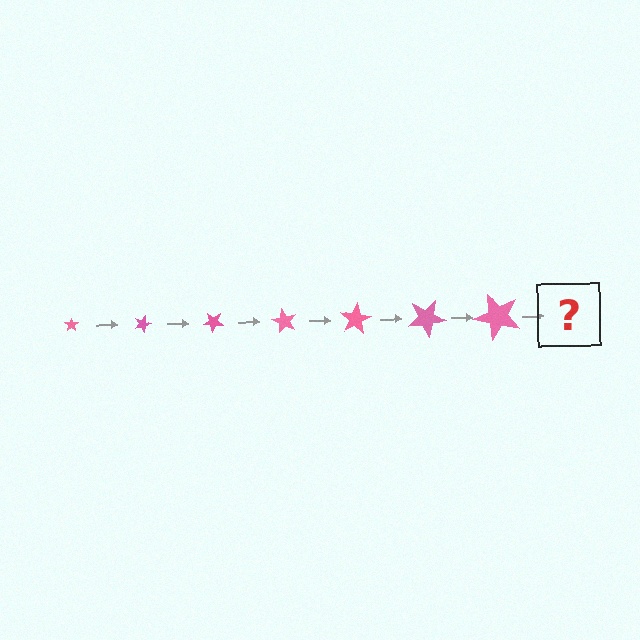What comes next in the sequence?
The next element should be a star, larger than the previous one and rotated 140 degrees from the start.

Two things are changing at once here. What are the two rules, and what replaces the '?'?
The two rules are that the star grows larger each step and it rotates 20 degrees each step. The '?' should be a star, larger than the previous one and rotated 140 degrees from the start.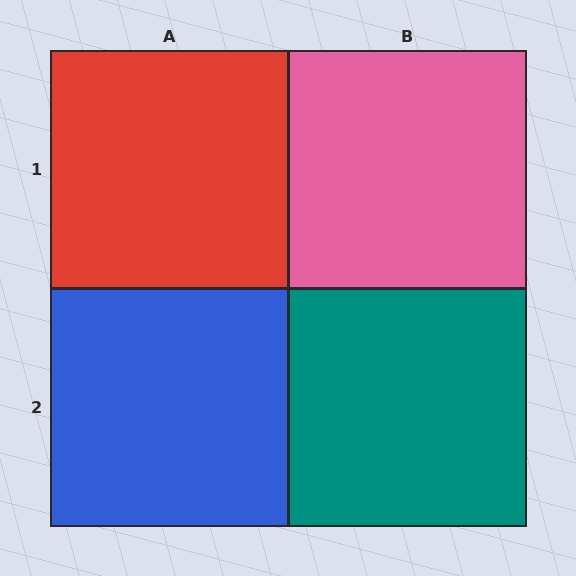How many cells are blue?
1 cell is blue.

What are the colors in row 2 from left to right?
Blue, teal.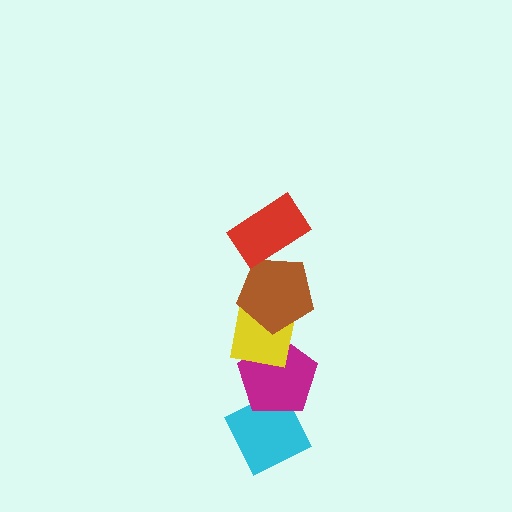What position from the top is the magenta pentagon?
The magenta pentagon is 4th from the top.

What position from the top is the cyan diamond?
The cyan diamond is 5th from the top.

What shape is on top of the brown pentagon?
The red rectangle is on top of the brown pentagon.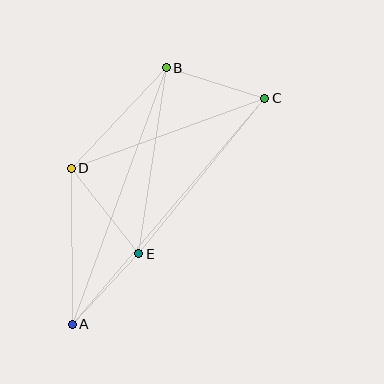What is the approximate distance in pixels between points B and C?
The distance between B and C is approximately 103 pixels.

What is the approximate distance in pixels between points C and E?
The distance between C and E is approximately 200 pixels.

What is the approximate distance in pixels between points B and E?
The distance between B and E is approximately 188 pixels.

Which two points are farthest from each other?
Points A and C are farthest from each other.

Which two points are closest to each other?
Points A and E are closest to each other.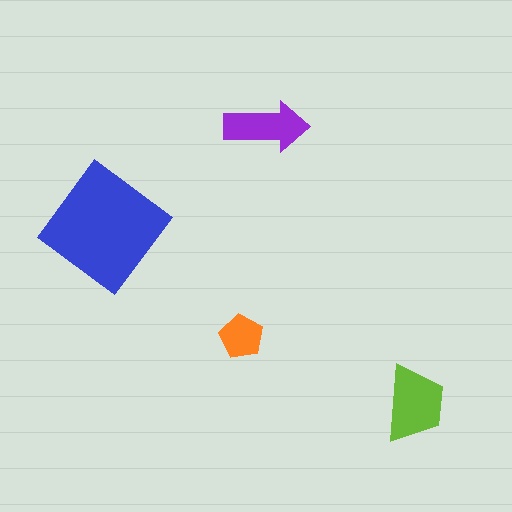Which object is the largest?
The blue diamond.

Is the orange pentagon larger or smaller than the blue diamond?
Smaller.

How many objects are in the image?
There are 4 objects in the image.